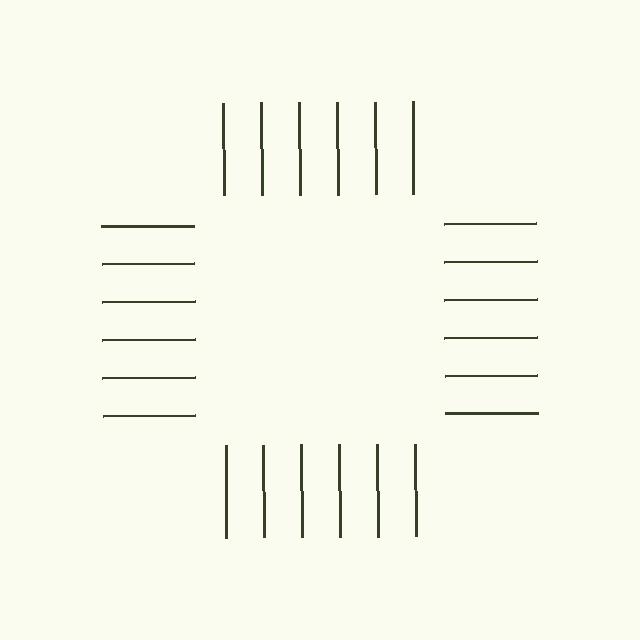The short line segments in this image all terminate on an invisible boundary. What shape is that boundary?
An illusory square — the line segments terminate on its edges but no continuous stroke is drawn.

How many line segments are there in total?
24 — 6 along each of the 4 edges.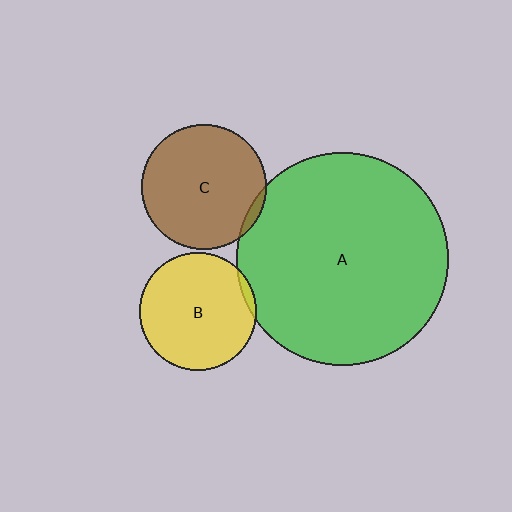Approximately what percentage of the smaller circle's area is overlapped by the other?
Approximately 5%.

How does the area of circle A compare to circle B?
Approximately 3.3 times.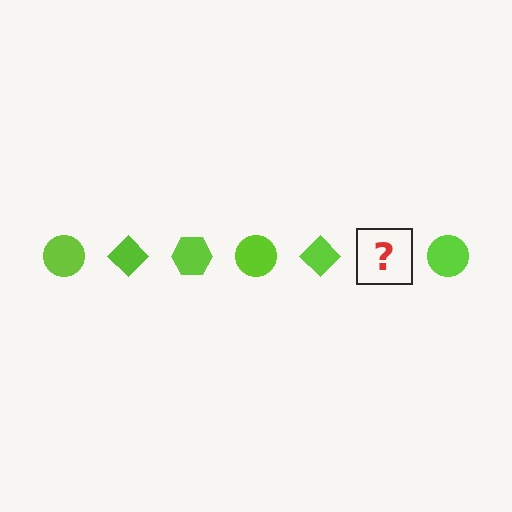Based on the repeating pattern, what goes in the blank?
The blank should be a lime hexagon.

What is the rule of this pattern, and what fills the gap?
The rule is that the pattern cycles through circle, diamond, hexagon shapes in lime. The gap should be filled with a lime hexagon.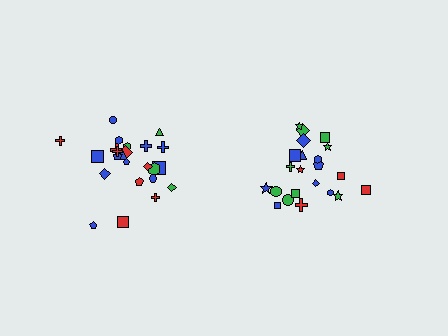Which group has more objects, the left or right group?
The left group.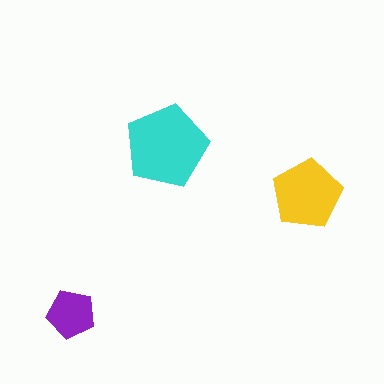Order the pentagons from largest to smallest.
the cyan one, the yellow one, the purple one.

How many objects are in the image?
There are 3 objects in the image.